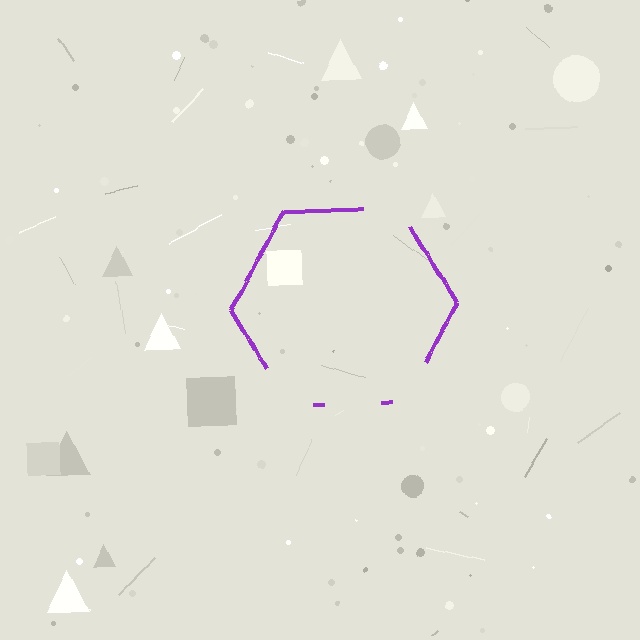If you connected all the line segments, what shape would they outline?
They would outline a hexagon.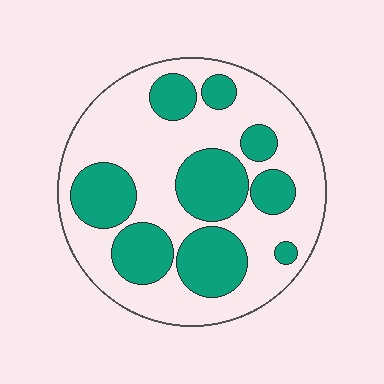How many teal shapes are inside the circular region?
9.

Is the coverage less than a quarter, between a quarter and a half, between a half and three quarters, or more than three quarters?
Between a quarter and a half.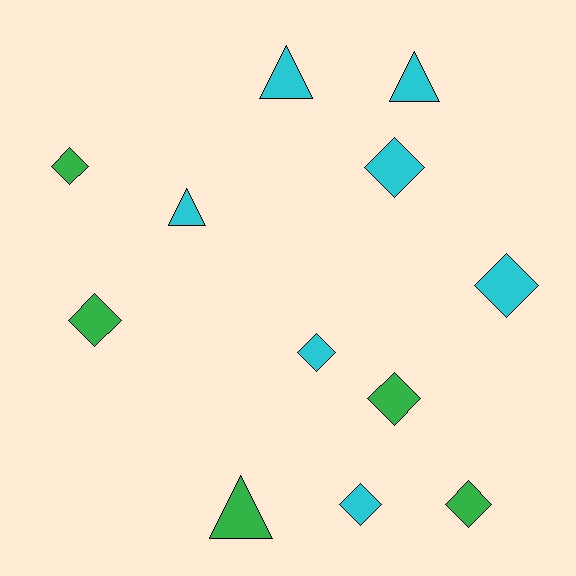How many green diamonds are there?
There are 4 green diamonds.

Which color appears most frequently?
Cyan, with 7 objects.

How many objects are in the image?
There are 12 objects.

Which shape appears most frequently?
Diamond, with 8 objects.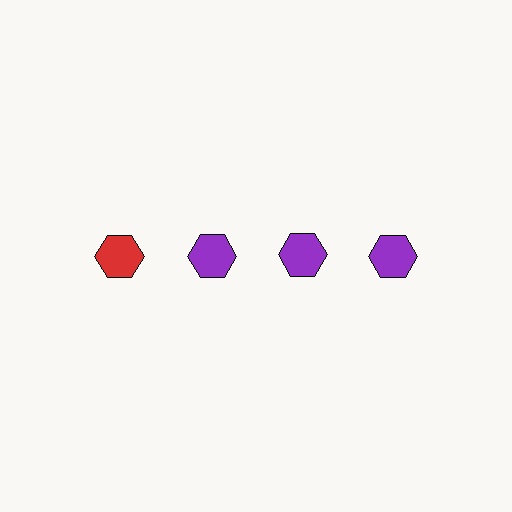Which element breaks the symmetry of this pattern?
The red hexagon in the top row, leftmost column breaks the symmetry. All other shapes are purple hexagons.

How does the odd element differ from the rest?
It has a different color: red instead of purple.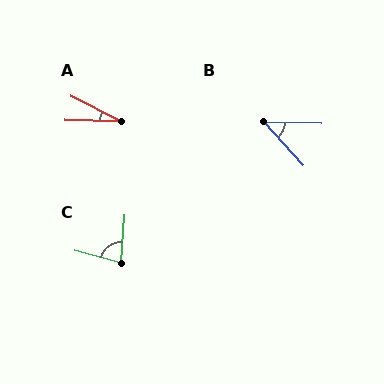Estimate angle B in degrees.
Approximately 46 degrees.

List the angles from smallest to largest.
A (25°), B (46°), C (79°).